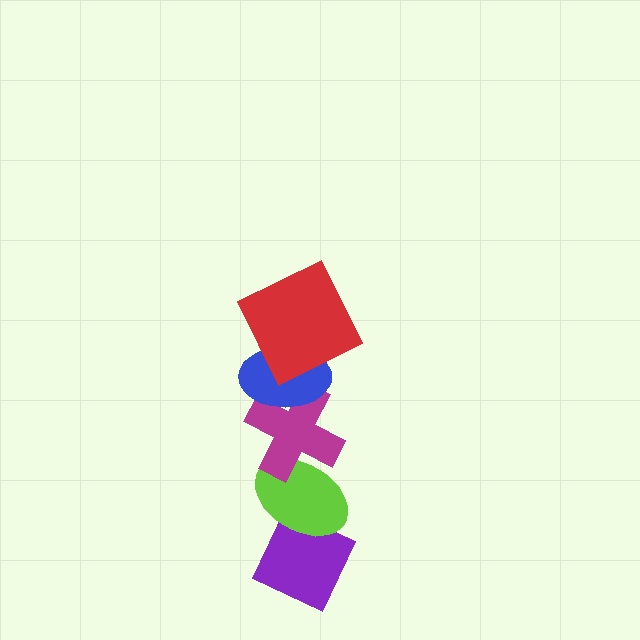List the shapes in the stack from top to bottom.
From top to bottom: the red square, the blue ellipse, the magenta cross, the lime ellipse, the purple diamond.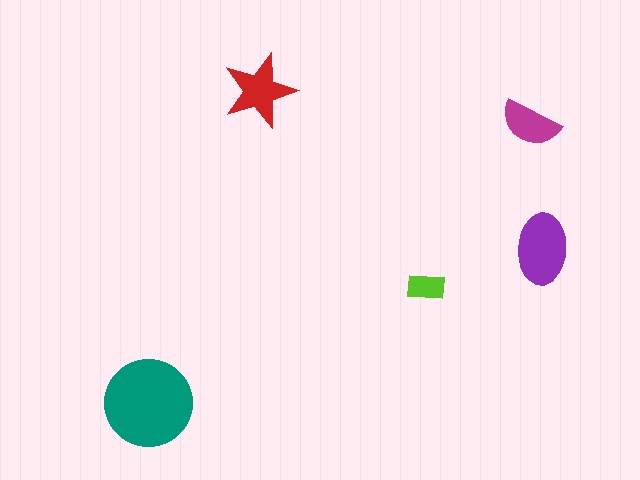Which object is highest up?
The red star is topmost.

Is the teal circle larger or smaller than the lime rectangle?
Larger.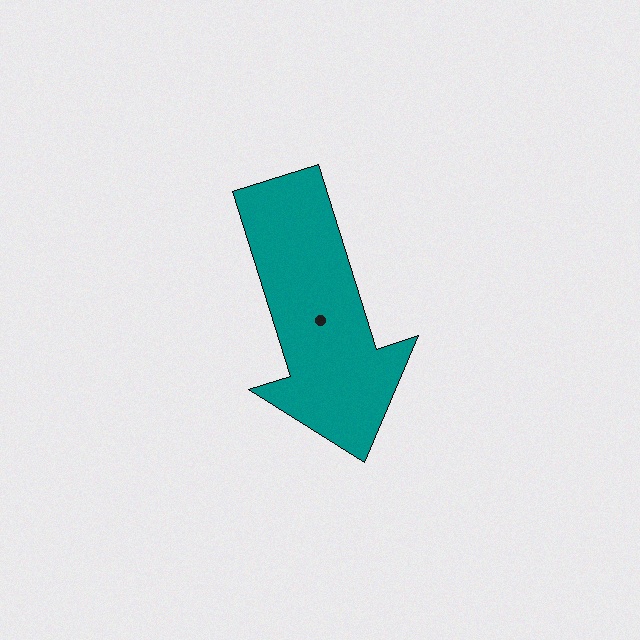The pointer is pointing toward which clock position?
Roughly 5 o'clock.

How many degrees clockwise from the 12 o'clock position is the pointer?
Approximately 163 degrees.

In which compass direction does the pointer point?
South.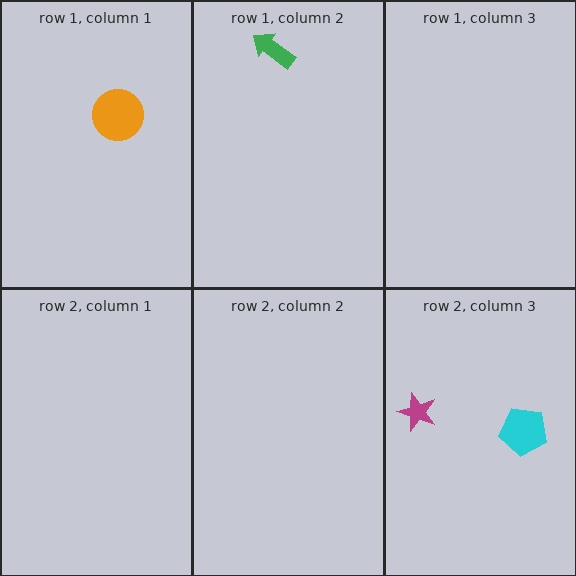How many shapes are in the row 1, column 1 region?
1.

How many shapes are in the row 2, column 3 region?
2.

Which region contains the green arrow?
The row 1, column 2 region.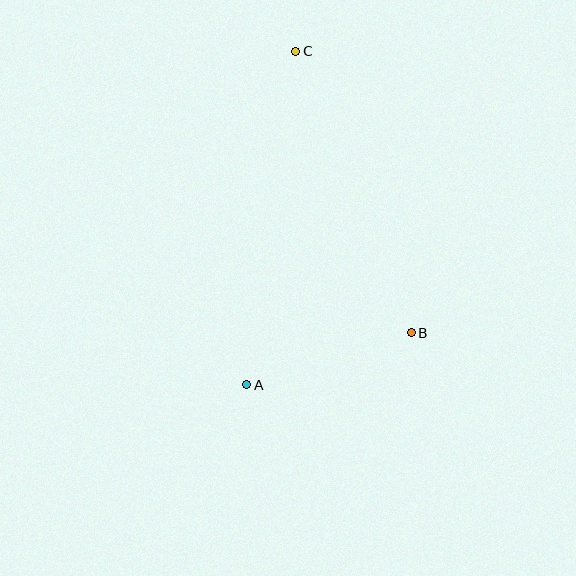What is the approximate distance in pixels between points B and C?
The distance between B and C is approximately 304 pixels.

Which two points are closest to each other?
Points A and B are closest to each other.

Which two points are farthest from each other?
Points A and C are farthest from each other.